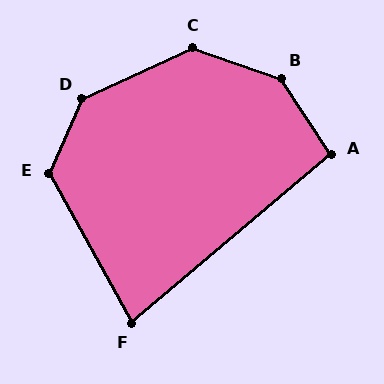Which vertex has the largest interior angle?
B, at approximately 143 degrees.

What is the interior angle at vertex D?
Approximately 139 degrees (obtuse).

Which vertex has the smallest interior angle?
F, at approximately 79 degrees.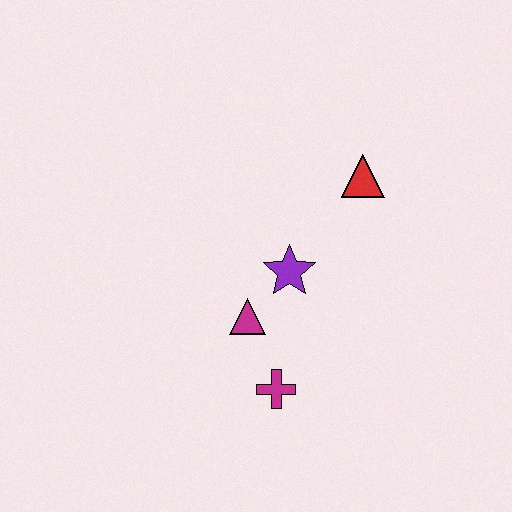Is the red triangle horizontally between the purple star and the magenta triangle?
No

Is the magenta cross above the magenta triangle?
No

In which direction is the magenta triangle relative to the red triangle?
The magenta triangle is below the red triangle.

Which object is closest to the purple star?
The magenta triangle is closest to the purple star.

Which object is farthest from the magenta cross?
The red triangle is farthest from the magenta cross.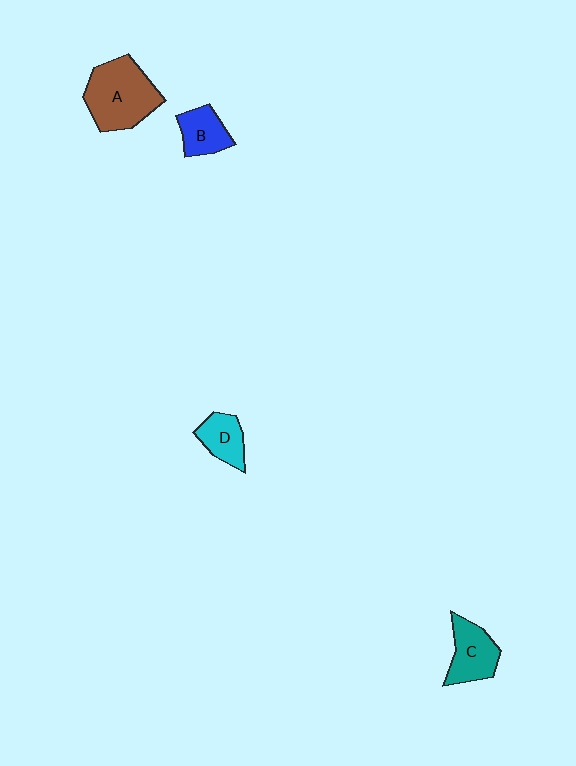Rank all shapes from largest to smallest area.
From largest to smallest: A (brown), C (teal), B (blue), D (cyan).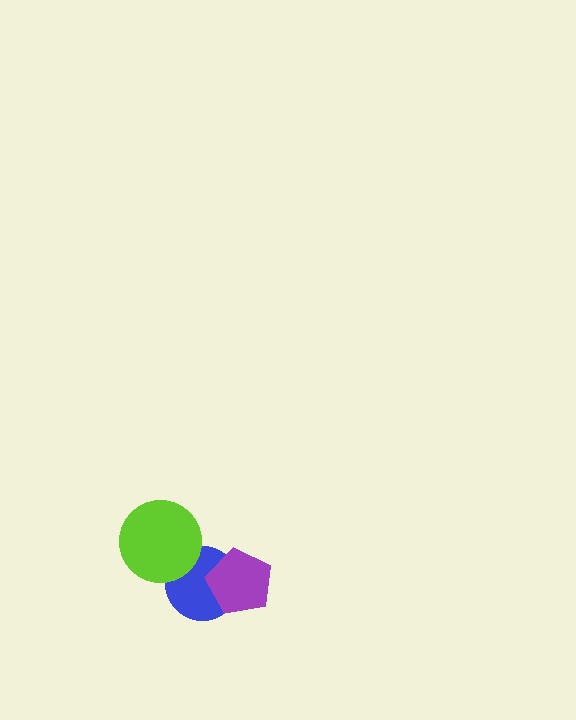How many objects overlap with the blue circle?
2 objects overlap with the blue circle.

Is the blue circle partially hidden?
Yes, it is partially covered by another shape.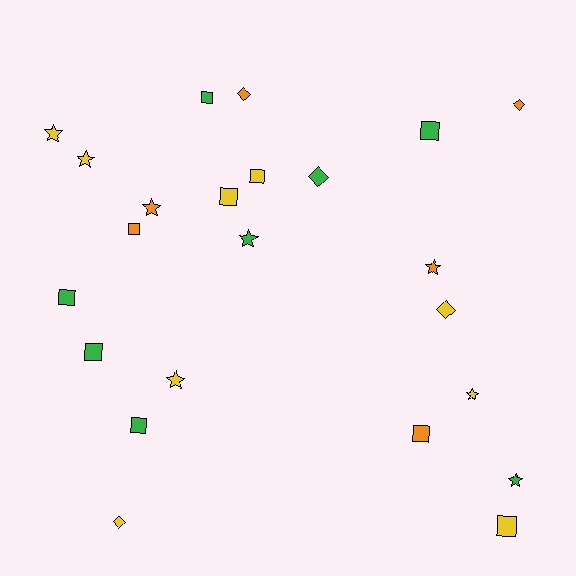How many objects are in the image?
There are 23 objects.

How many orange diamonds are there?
There are 2 orange diamonds.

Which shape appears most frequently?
Square, with 10 objects.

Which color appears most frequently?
Yellow, with 9 objects.